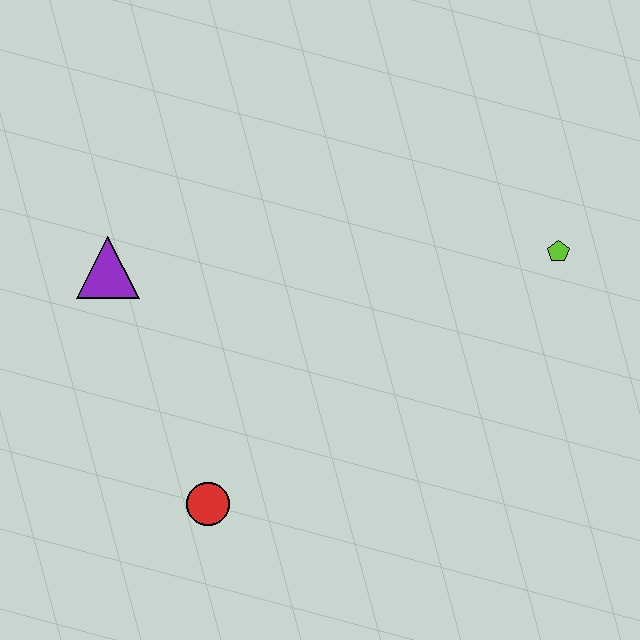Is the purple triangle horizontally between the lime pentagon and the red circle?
No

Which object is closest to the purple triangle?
The red circle is closest to the purple triangle.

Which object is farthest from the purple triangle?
The lime pentagon is farthest from the purple triangle.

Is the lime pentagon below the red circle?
No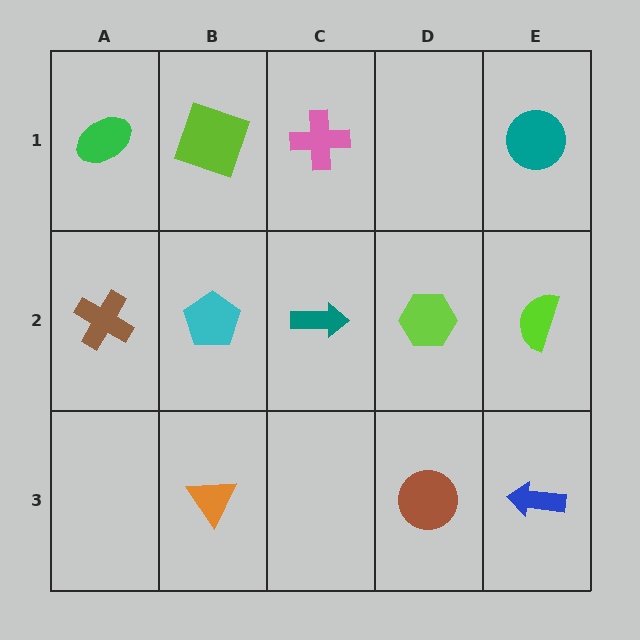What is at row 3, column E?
A blue arrow.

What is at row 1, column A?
A green ellipse.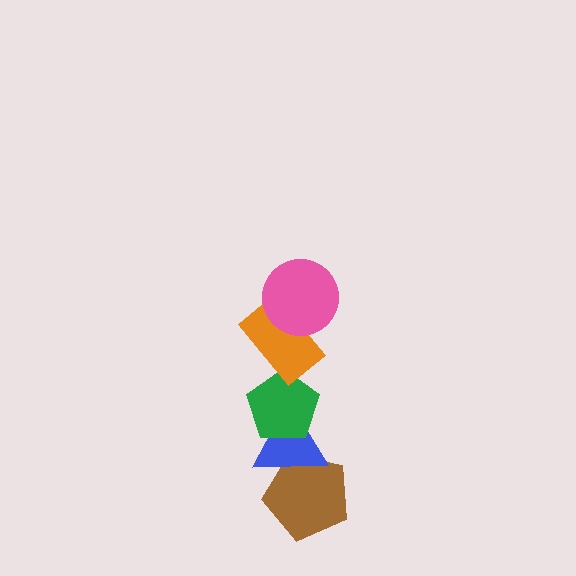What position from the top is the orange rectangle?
The orange rectangle is 2nd from the top.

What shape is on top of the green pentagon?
The orange rectangle is on top of the green pentagon.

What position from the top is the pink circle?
The pink circle is 1st from the top.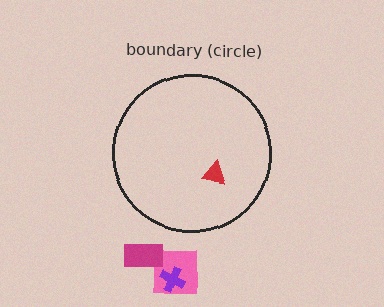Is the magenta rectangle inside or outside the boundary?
Outside.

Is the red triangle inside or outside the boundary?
Inside.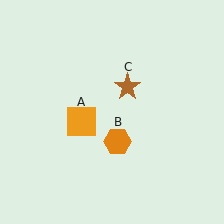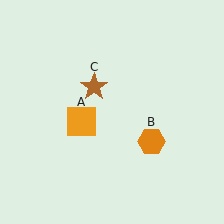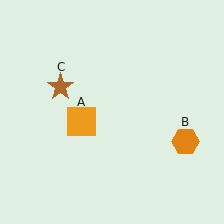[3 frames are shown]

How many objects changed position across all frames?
2 objects changed position: orange hexagon (object B), brown star (object C).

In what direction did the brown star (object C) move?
The brown star (object C) moved left.